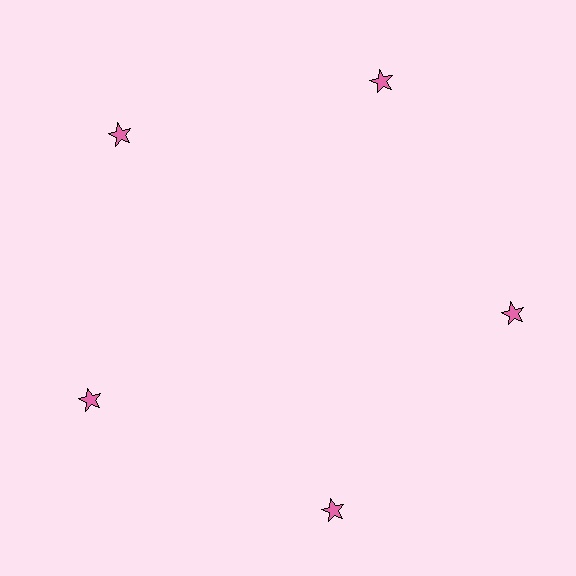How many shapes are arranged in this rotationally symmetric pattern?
There are 5 shapes, arranged in 5 groups of 1.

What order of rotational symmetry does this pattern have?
This pattern has 5-fold rotational symmetry.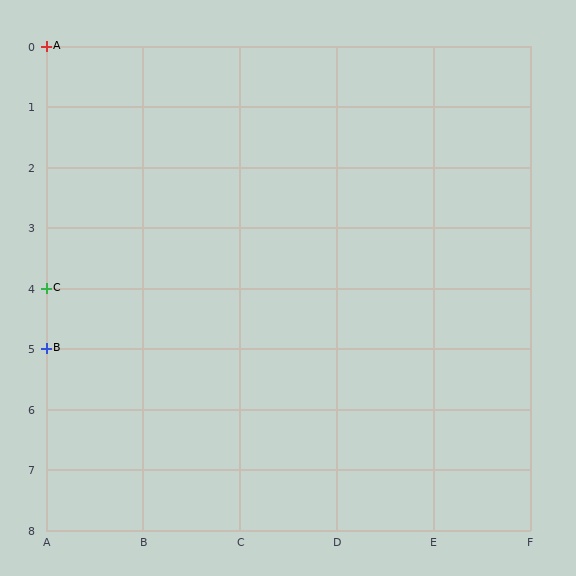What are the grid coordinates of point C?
Point C is at grid coordinates (A, 4).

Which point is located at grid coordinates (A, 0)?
Point A is at (A, 0).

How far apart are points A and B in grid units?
Points A and B are 5 rows apart.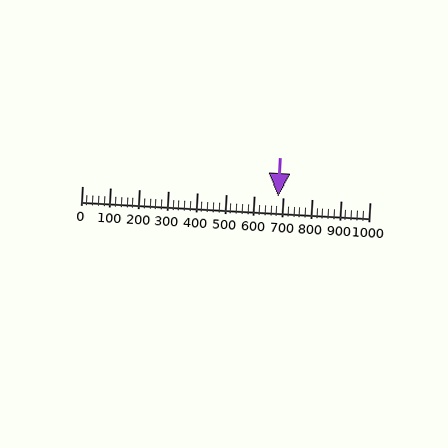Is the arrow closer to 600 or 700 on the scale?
The arrow is closer to 700.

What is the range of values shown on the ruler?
The ruler shows values from 0 to 1000.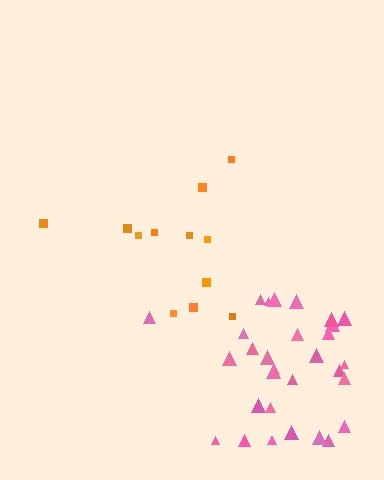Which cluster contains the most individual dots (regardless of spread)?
Pink (32).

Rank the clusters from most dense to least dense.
pink, orange.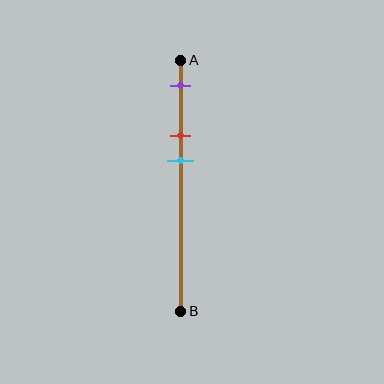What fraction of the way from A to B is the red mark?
The red mark is approximately 30% (0.3) of the way from A to B.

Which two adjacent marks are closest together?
The red and cyan marks are the closest adjacent pair.